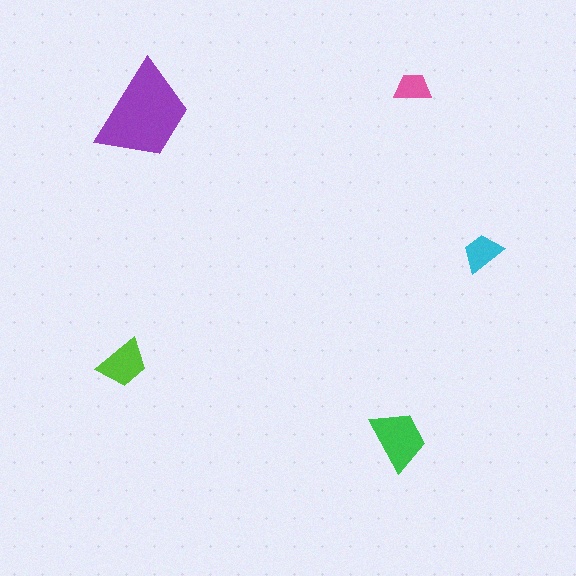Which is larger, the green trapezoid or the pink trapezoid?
The green one.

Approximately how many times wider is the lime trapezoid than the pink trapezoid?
About 1.5 times wider.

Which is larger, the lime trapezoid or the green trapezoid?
The green one.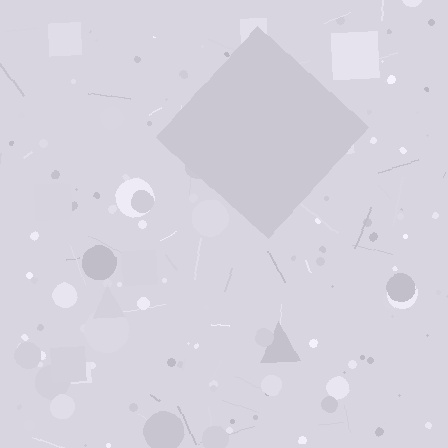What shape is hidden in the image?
A diamond is hidden in the image.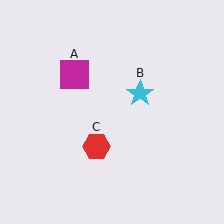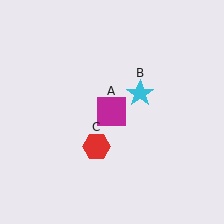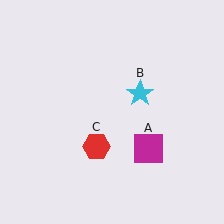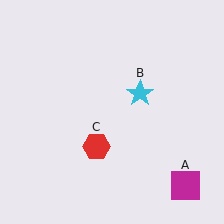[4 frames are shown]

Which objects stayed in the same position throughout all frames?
Cyan star (object B) and red hexagon (object C) remained stationary.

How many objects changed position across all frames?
1 object changed position: magenta square (object A).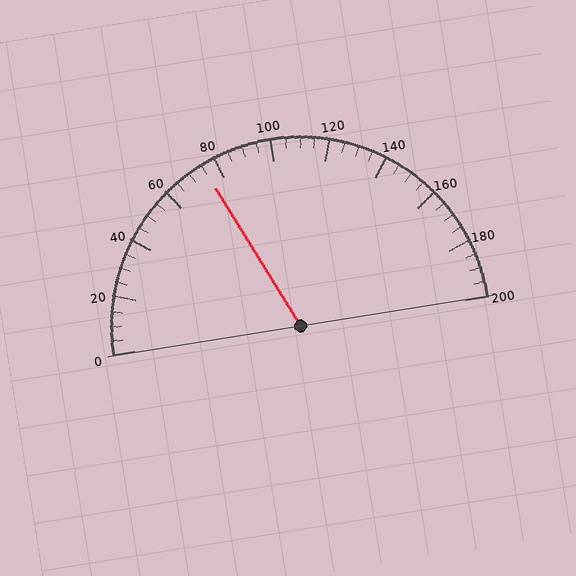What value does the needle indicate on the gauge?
The needle indicates approximately 75.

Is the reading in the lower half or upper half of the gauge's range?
The reading is in the lower half of the range (0 to 200).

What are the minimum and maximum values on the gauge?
The gauge ranges from 0 to 200.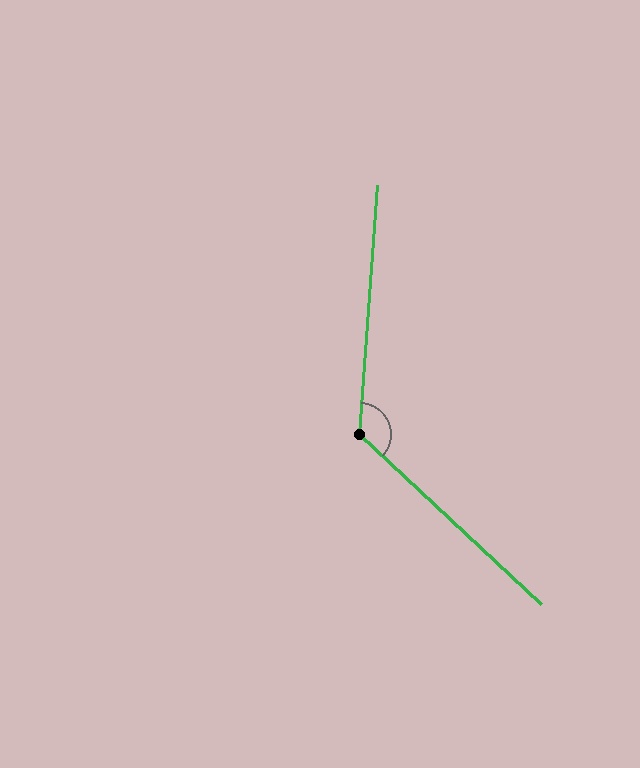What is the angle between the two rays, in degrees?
Approximately 129 degrees.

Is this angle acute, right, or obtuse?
It is obtuse.